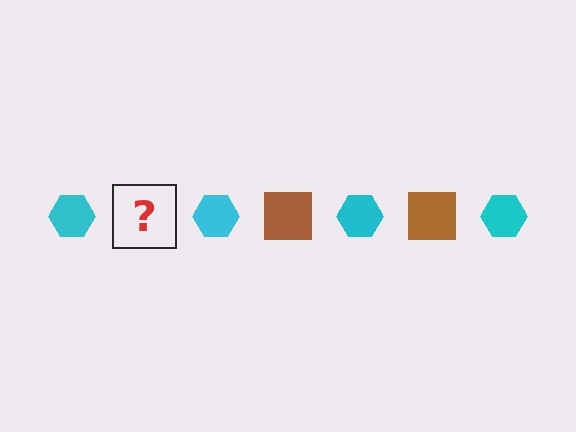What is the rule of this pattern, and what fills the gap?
The rule is that the pattern alternates between cyan hexagon and brown square. The gap should be filled with a brown square.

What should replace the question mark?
The question mark should be replaced with a brown square.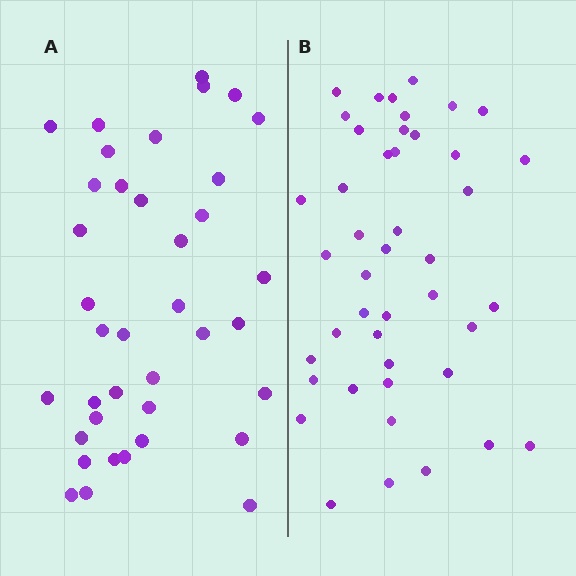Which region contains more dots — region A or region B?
Region B (the right region) has more dots.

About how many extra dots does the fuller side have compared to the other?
Region B has about 6 more dots than region A.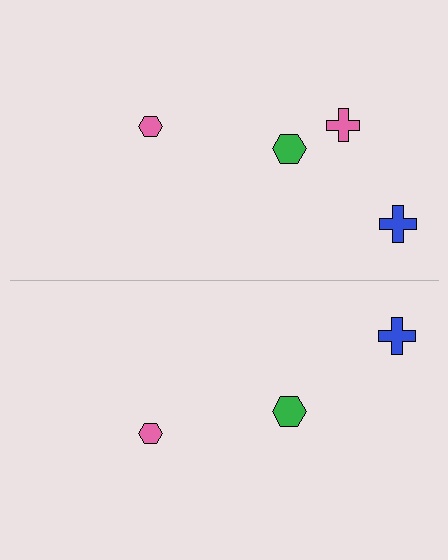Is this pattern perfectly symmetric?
No, the pattern is not perfectly symmetric. A pink cross is missing from the bottom side.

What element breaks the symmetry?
A pink cross is missing from the bottom side.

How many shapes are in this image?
There are 7 shapes in this image.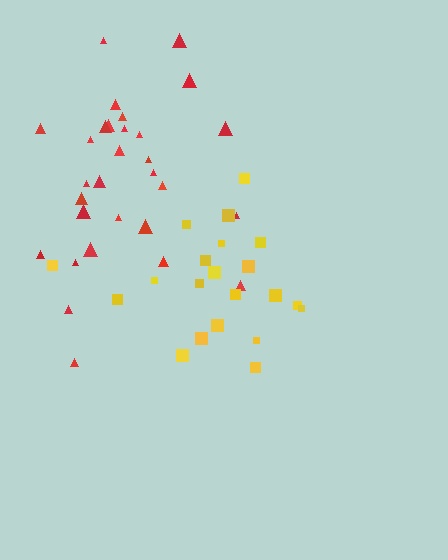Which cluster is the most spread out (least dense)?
Red.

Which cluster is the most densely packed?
Yellow.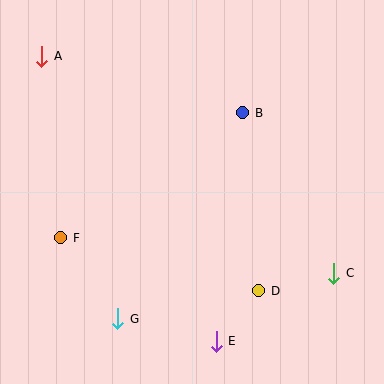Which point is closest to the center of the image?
Point B at (243, 113) is closest to the center.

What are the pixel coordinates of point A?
Point A is at (42, 56).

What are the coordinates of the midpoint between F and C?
The midpoint between F and C is at (197, 255).